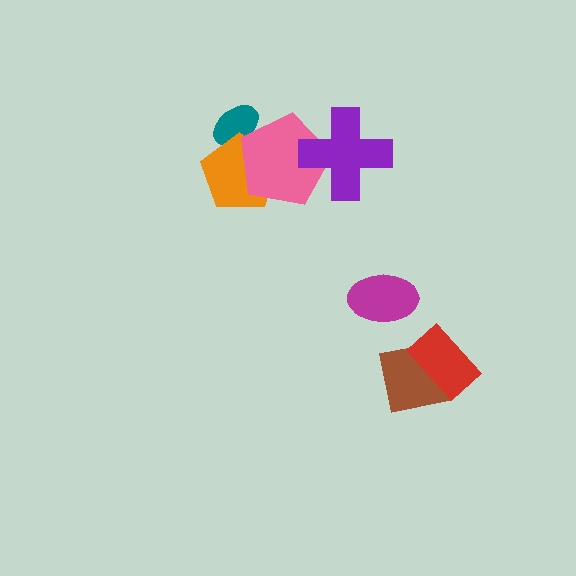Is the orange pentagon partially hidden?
Yes, it is partially covered by another shape.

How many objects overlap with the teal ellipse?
2 objects overlap with the teal ellipse.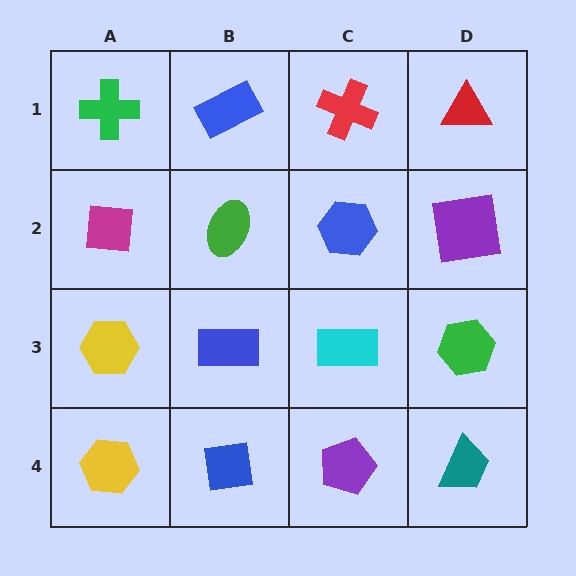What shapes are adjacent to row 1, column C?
A blue hexagon (row 2, column C), a blue rectangle (row 1, column B), a red triangle (row 1, column D).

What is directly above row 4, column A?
A yellow hexagon.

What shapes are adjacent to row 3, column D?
A purple square (row 2, column D), a teal trapezoid (row 4, column D), a cyan rectangle (row 3, column C).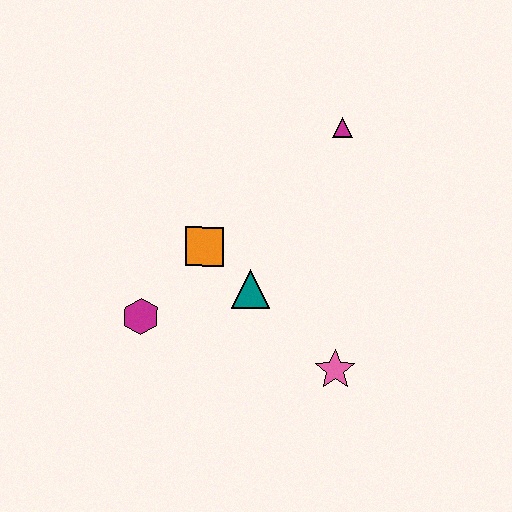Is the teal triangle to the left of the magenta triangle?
Yes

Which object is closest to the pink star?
The teal triangle is closest to the pink star.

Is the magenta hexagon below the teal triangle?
Yes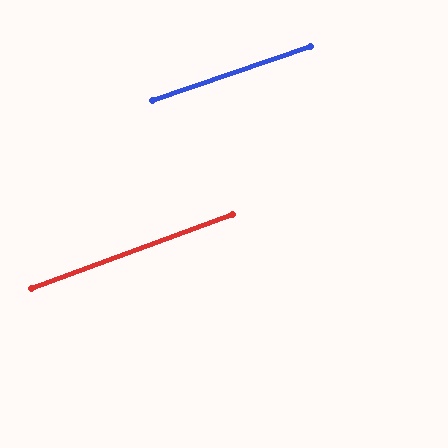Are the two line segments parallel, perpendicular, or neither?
Parallel — their directions differ by only 1.4°.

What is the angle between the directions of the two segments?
Approximately 1 degree.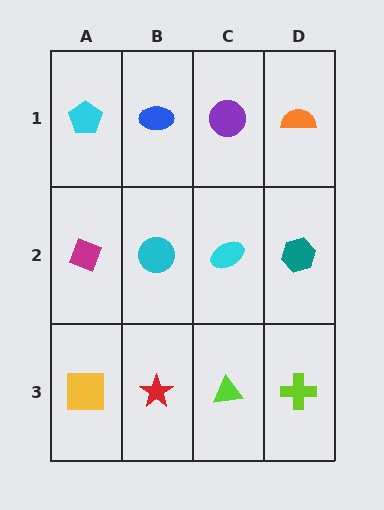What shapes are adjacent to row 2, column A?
A cyan pentagon (row 1, column A), a yellow square (row 3, column A), a cyan circle (row 2, column B).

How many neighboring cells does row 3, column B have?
3.